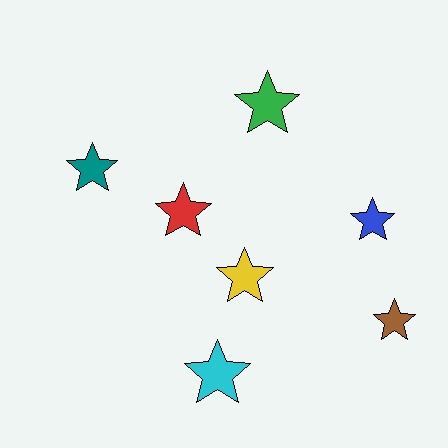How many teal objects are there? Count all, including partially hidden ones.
There is 1 teal object.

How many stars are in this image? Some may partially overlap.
There are 7 stars.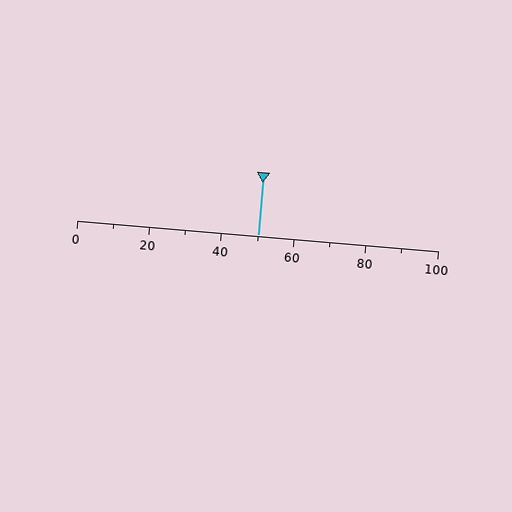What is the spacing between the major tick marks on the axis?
The major ticks are spaced 20 apart.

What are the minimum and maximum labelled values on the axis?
The axis runs from 0 to 100.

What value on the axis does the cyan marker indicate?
The marker indicates approximately 50.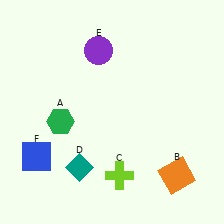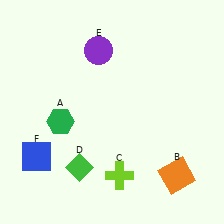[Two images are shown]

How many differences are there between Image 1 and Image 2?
There is 1 difference between the two images.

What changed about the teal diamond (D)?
In Image 1, D is teal. In Image 2, it changed to green.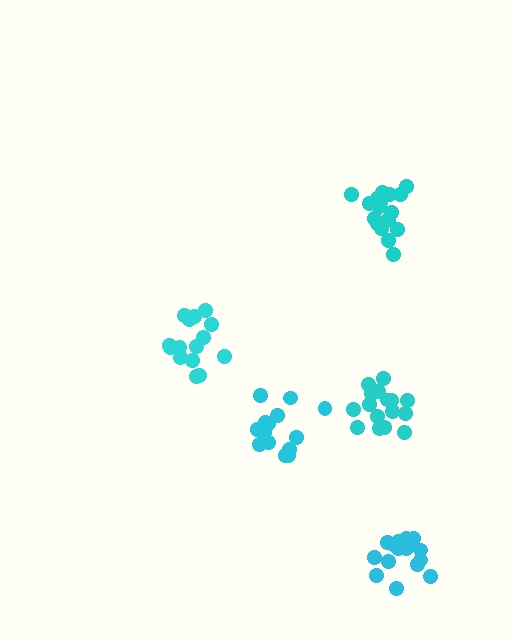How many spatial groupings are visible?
There are 5 spatial groupings.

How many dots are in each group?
Group 1: 16 dots, Group 2: 15 dots, Group 3: 17 dots, Group 4: 16 dots, Group 5: 14 dots (78 total).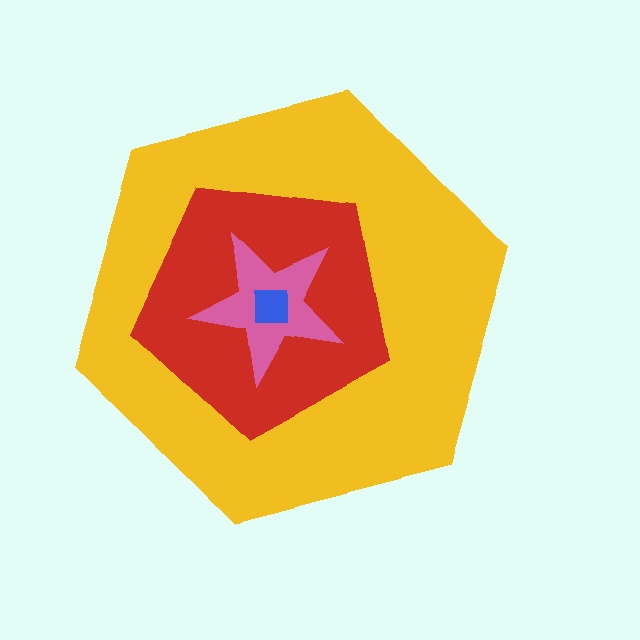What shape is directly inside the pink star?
The blue square.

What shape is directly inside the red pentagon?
The pink star.